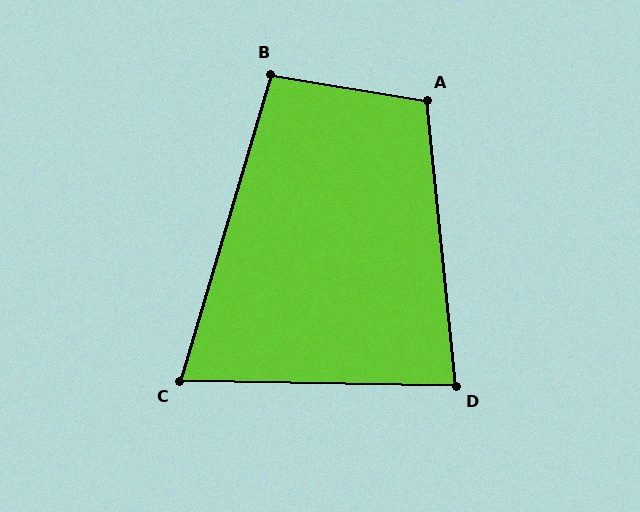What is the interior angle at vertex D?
Approximately 83 degrees (acute).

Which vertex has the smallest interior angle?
C, at approximately 75 degrees.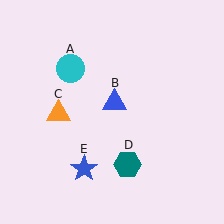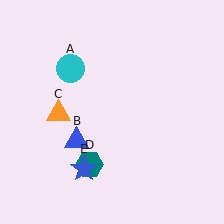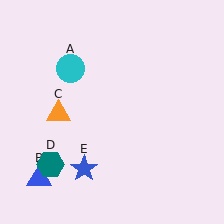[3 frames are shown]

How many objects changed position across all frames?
2 objects changed position: blue triangle (object B), teal hexagon (object D).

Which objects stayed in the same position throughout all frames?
Cyan circle (object A) and orange triangle (object C) and blue star (object E) remained stationary.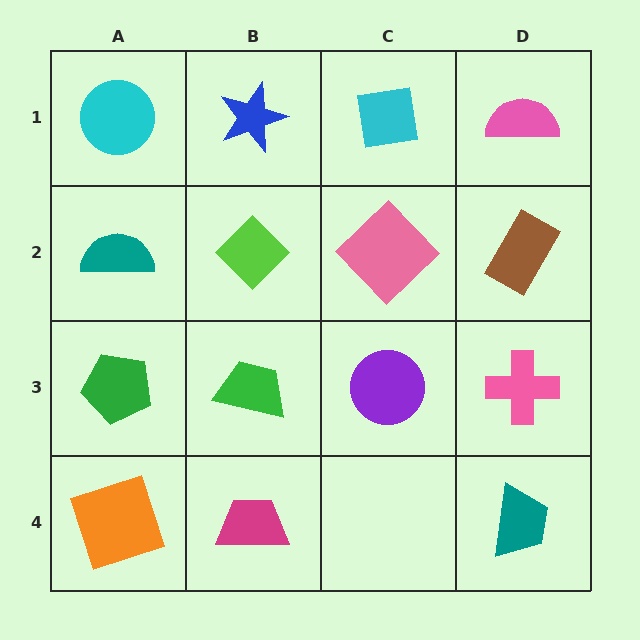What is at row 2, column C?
A pink diamond.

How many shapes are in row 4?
3 shapes.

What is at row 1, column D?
A pink semicircle.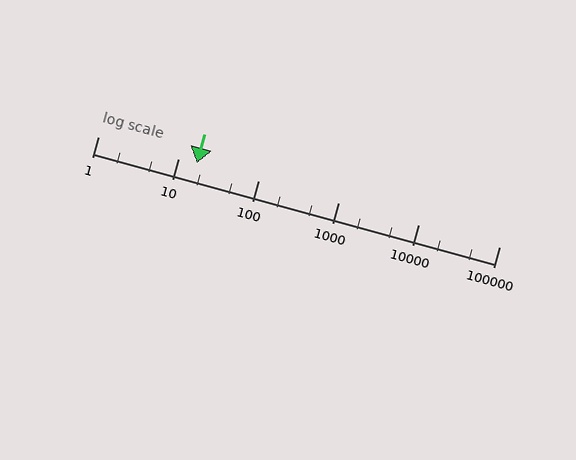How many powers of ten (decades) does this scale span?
The scale spans 5 decades, from 1 to 100000.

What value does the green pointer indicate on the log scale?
The pointer indicates approximately 17.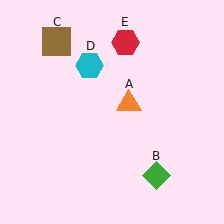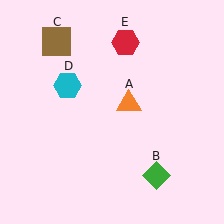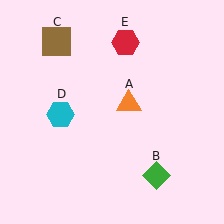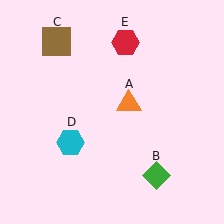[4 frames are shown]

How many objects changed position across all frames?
1 object changed position: cyan hexagon (object D).